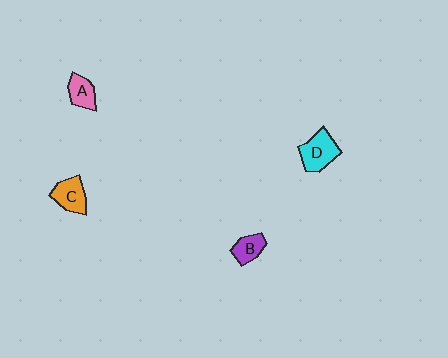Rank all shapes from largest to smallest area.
From largest to smallest: D (cyan), C (orange), A (pink), B (purple).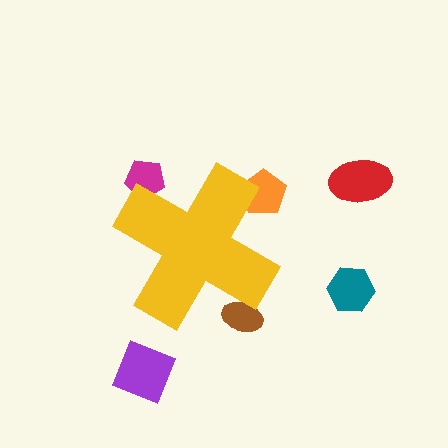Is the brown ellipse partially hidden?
Yes, the brown ellipse is partially hidden behind the yellow cross.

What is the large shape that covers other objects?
A yellow cross.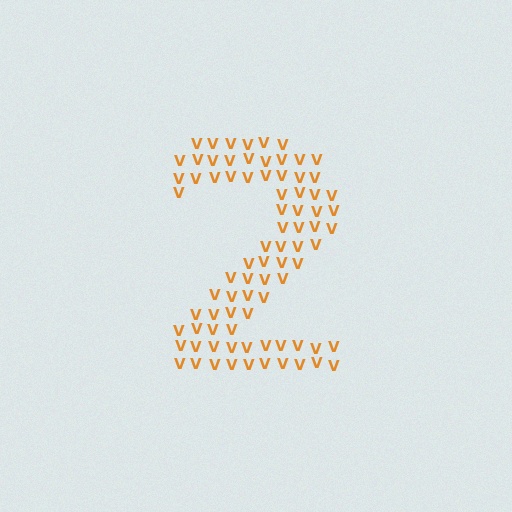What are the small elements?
The small elements are letter V's.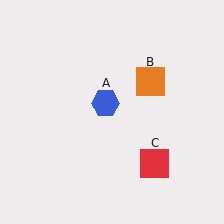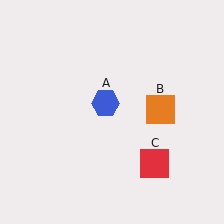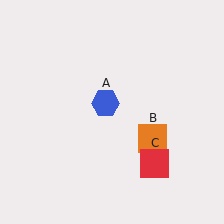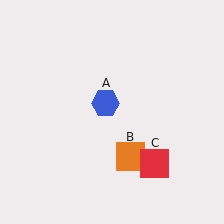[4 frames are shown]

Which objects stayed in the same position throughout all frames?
Blue hexagon (object A) and red square (object C) remained stationary.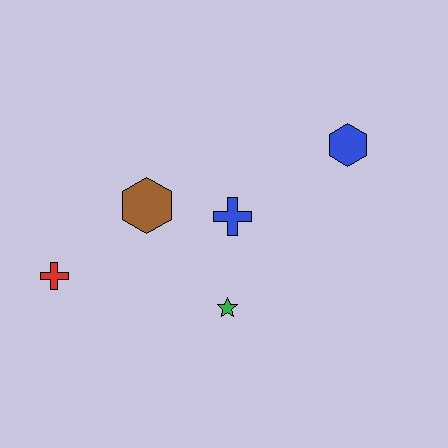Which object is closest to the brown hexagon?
The blue cross is closest to the brown hexagon.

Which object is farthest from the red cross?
The blue hexagon is farthest from the red cross.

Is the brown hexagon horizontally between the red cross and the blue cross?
Yes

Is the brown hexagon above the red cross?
Yes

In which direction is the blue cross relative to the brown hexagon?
The blue cross is to the right of the brown hexagon.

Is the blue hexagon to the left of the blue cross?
No